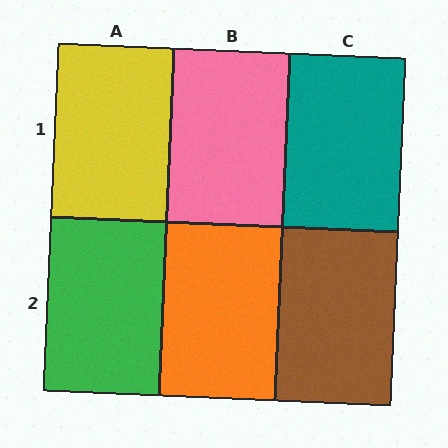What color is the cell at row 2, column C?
Brown.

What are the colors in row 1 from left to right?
Yellow, pink, teal.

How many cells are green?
1 cell is green.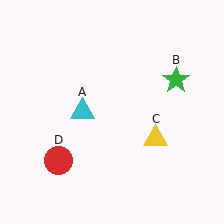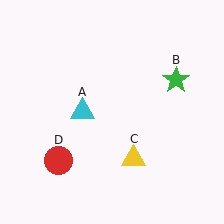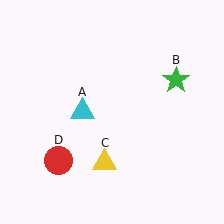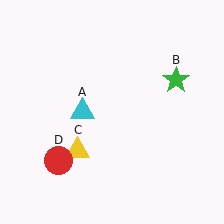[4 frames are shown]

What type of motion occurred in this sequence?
The yellow triangle (object C) rotated clockwise around the center of the scene.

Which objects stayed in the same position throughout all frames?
Cyan triangle (object A) and green star (object B) and red circle (object D) remained stationary.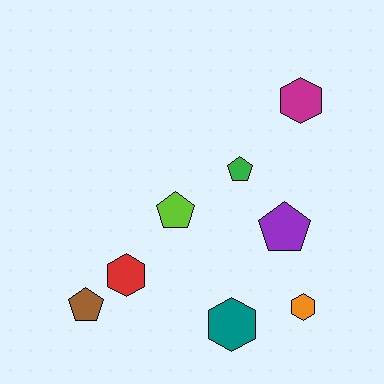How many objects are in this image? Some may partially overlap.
There are 8 objects.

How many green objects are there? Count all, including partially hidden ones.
There is 1 green object.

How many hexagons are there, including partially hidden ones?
There are 4 hexagons.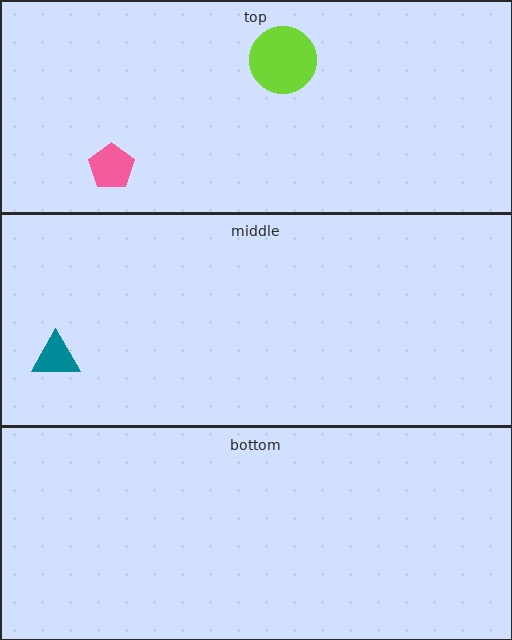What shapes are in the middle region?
The teal triangle.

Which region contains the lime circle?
The top region.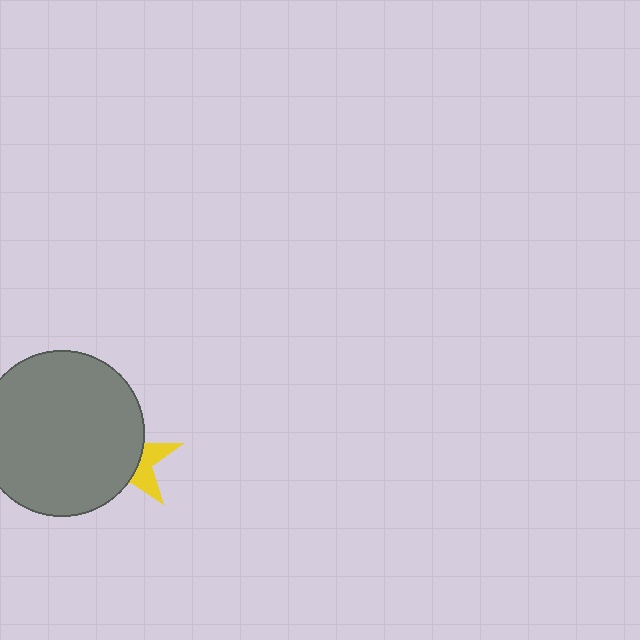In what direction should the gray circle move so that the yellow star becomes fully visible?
The gray circle should move left. That is the shortest direction to clear the overlap and leave the yellow star fully visible.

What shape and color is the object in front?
The object in front is a gray circle.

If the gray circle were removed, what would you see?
You would see the complete yellow star.